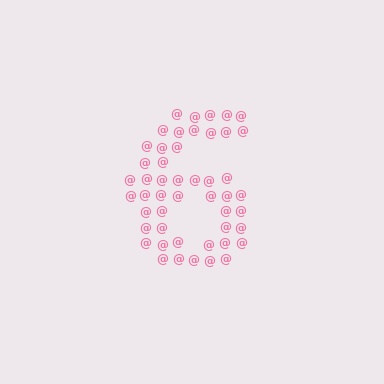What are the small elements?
The small elements are at signs.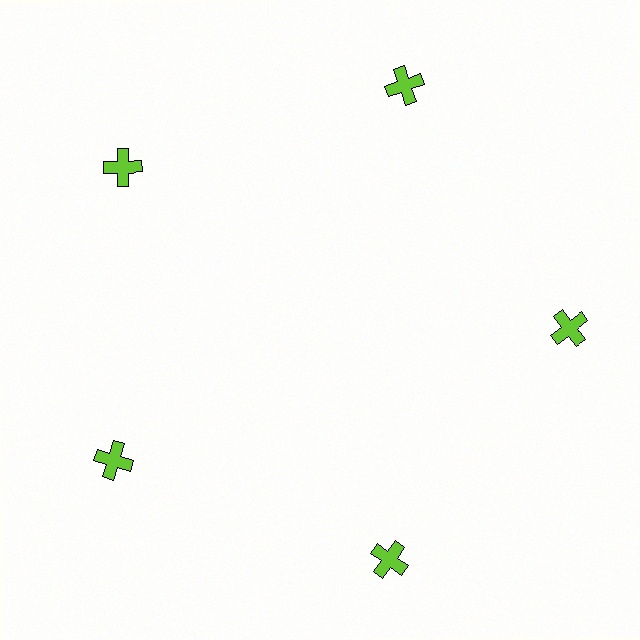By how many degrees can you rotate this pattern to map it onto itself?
The pattern maps onto itself every 72 degrees of rotation.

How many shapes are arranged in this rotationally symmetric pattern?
There are 5 shapes, arranged in 5 groups of 1.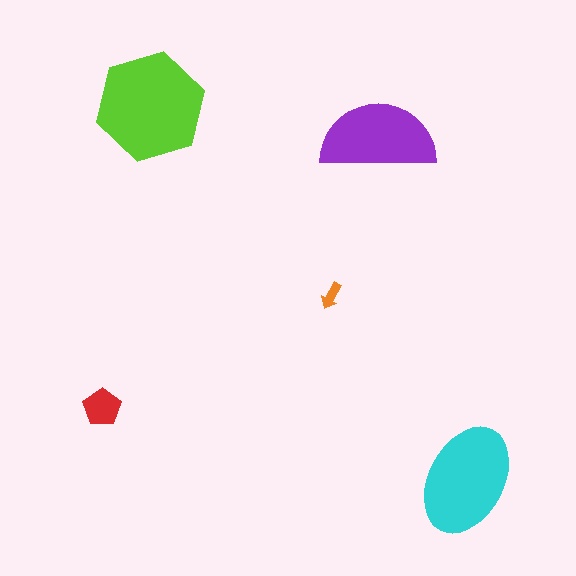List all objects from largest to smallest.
The lime hexagon, the cyan ellipse, the purple semicircle, the red pentagon, the orange arrow.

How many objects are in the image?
There are 5 objects in the image.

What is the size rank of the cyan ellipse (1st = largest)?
2nd.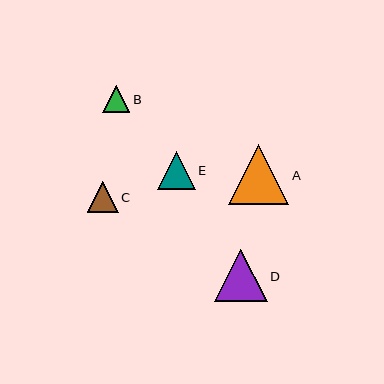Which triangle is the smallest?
Triangle B is the smallest with a size of approximately 27 pixels.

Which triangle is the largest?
Triangle A is the largest with a size of approximately 60 pixels.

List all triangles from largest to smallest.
From largest to smallest: A, D, E, C, B.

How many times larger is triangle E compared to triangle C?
Triangle E is approximately 1.2 times the size of triangle C.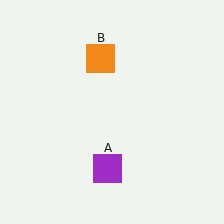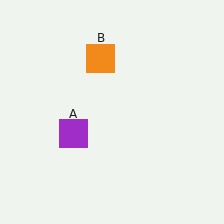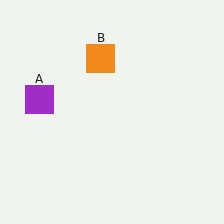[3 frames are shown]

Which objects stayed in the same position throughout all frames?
Orange square (object B) remained stationary.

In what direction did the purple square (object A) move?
The purple square (object A) moved up and to the left.